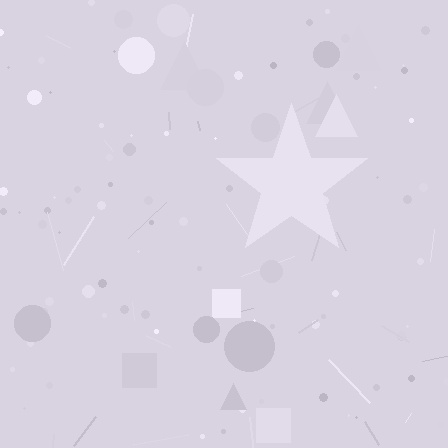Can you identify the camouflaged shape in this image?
The camouflaged shape is a star.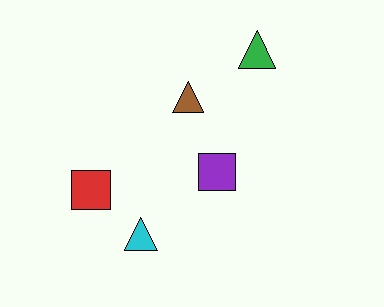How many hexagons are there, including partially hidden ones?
There are no hexagons.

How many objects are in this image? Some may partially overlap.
There are 5 objects.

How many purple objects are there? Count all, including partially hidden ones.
There is 1 purple object.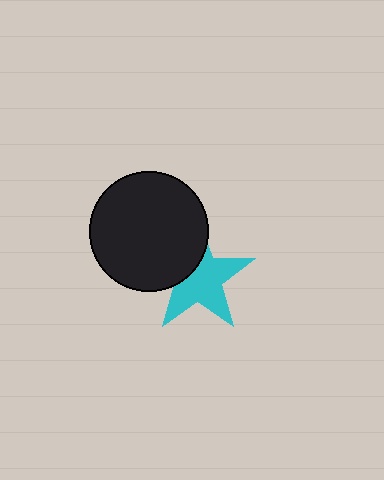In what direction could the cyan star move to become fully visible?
The cyan star could move toward the lower-right. That would shift it out from behind the black circle entirely.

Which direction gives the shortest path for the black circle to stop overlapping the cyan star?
Moving toward the upper-left gives the shortest separation.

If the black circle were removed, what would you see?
You would see the complete cyan star.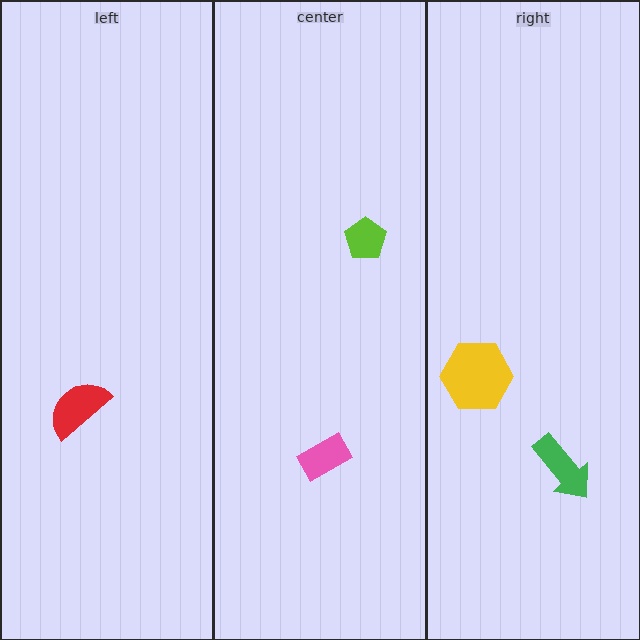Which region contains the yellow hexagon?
The right region.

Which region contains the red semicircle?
The left region.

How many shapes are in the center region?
2.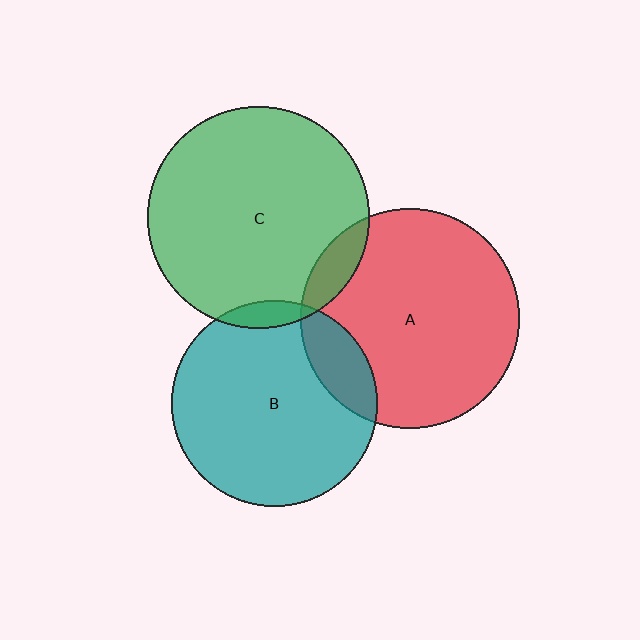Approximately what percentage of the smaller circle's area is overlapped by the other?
Approximately 15%.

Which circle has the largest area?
Circle C (green).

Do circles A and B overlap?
Yes.